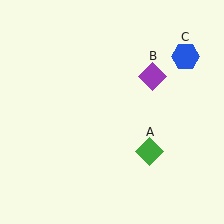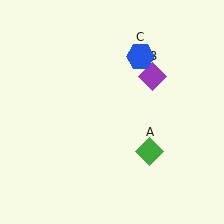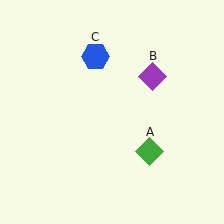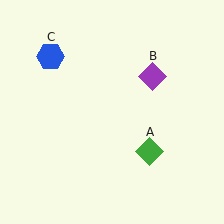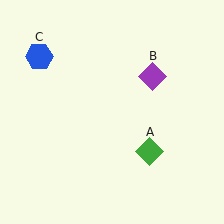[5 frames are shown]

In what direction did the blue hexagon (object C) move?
The blue hexagon (object C) moved left.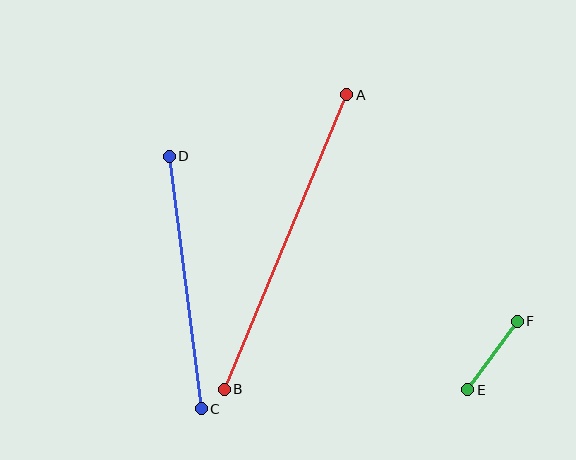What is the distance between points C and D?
The distance is approximately 254 pixels.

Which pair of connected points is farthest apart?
Points A and B are farthest apart.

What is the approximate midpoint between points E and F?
The midpoint is at approximately (492, 355) pixels.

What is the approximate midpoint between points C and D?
The midpoint is at approximately (185, 282) pixels.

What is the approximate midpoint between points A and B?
The midpoint is at approximately (285, 242) pixels.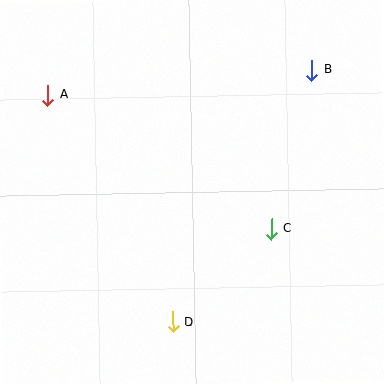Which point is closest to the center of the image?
Point C at (271, 229) is closest to the center.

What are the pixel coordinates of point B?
Point B is at (311, 70).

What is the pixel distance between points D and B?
The distance between D and B is 288 pixels.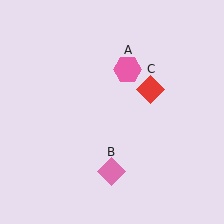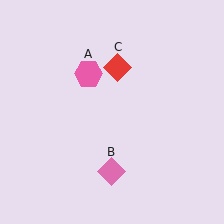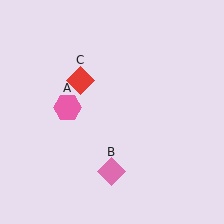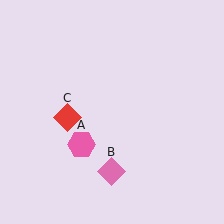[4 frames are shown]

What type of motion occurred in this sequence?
The pink hexagon (object A), red diamond (object C) rotated counterclockwise around the center of the scene.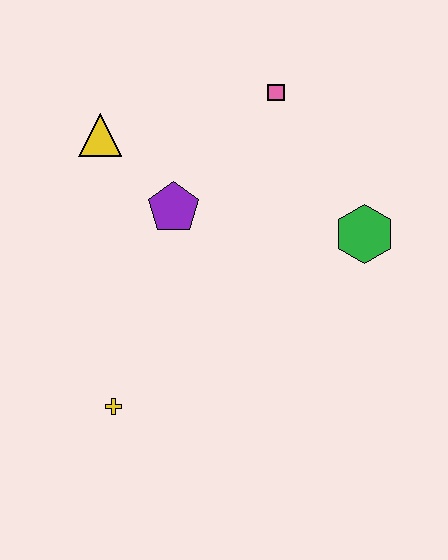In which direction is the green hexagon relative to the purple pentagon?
The green hexagon is to the right of the purple pentagon.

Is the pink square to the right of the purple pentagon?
Yes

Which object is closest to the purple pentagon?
The yellow triangle is closest to the purple pentagon.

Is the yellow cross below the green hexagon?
Yes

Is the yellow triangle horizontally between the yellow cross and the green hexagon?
No